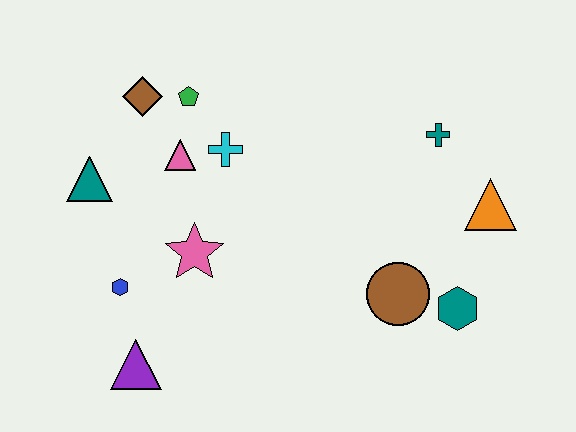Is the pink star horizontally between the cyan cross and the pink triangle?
Yes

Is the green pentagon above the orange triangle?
Yes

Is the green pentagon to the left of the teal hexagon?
Yes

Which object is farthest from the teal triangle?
The orange triangle is farthest from the teal triangle.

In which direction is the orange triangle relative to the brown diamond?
The orange triangle is to the right of the brown diamond.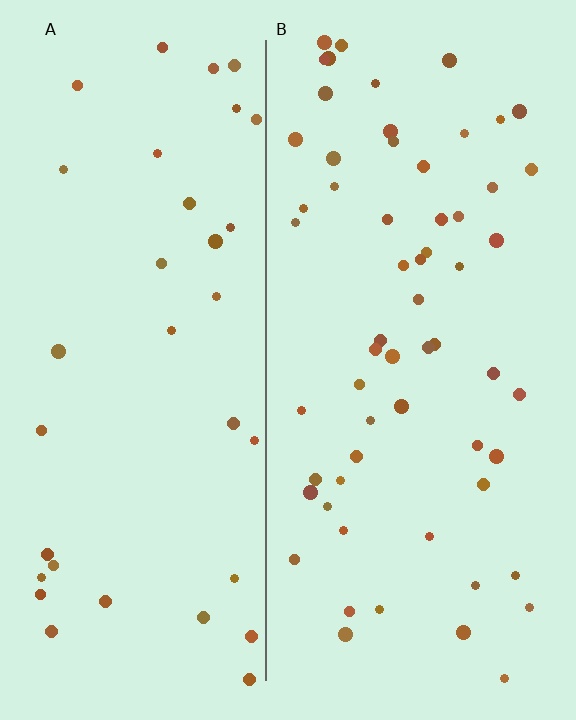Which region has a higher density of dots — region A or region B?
B (the right).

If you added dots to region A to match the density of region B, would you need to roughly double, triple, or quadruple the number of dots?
Approximately double.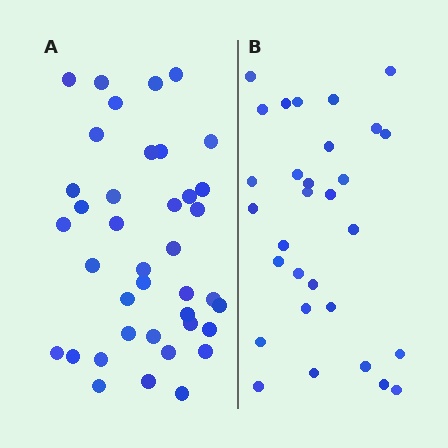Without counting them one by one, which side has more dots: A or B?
Region A (the left region) has more dots.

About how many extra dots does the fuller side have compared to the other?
Region A has roughly 8 or so more dots than region B.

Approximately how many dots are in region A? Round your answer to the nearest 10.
About 40 dots. (The exact count is 39, which rounds to 40.)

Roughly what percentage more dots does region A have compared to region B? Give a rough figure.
About 30% more.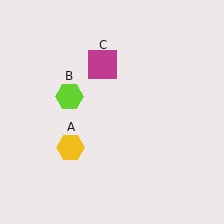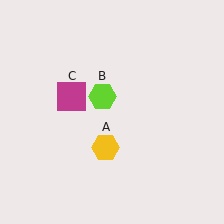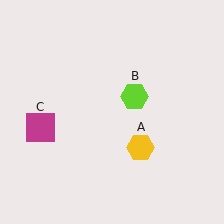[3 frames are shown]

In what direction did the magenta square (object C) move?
The magenta square (object C) moved down and to the left.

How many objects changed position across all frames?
3 objects changed position: yellow hexagon (object A), lime hexagon (object B), magenta square (object C).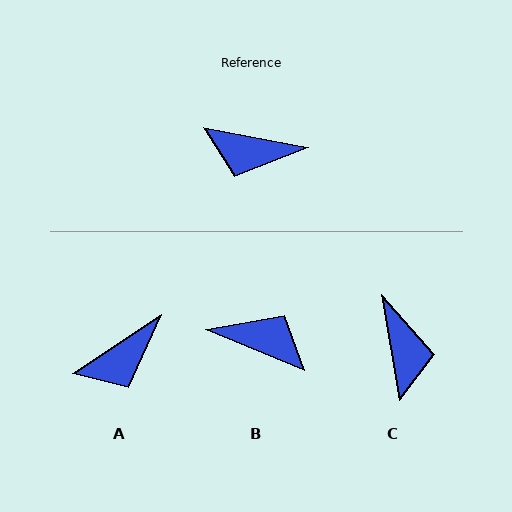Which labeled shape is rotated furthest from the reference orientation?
B, about 168 degrees away.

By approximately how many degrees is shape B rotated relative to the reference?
Approximately 168 degrees counter-clockwise.